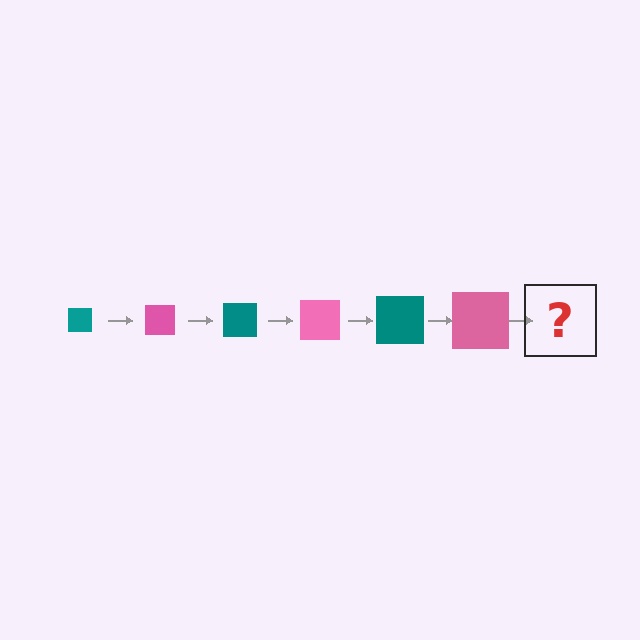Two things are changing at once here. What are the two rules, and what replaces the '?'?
The two rules are that the square grows larger each step and the color cycles through teal and pink. The '?' should be a teal square, larger than the previous one.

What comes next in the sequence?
The next element should be a teal square, larger than the previous one.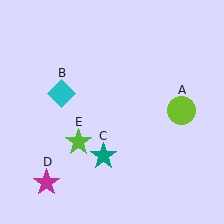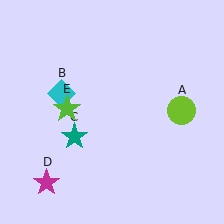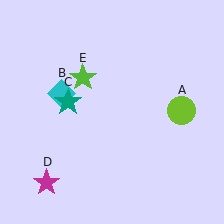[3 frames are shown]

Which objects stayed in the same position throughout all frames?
Lime circle (object A) and cyan diamond (object B) and magenta star (object D) remained stationary.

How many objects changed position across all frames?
2 objects changed position: teal star (object C), lime star (object E).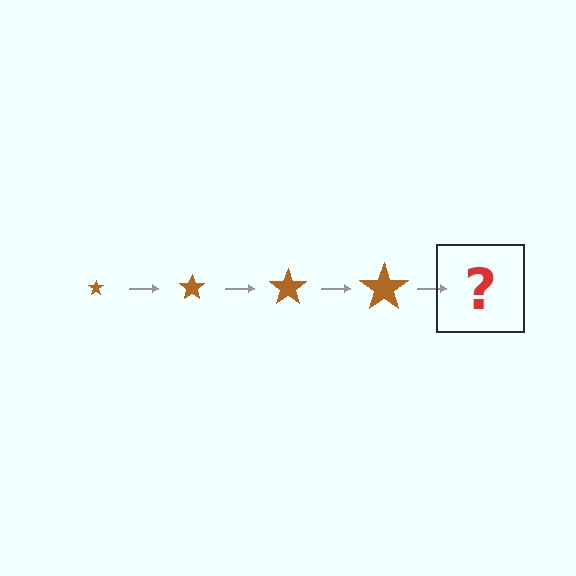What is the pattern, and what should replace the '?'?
The pattern is that the star gets progressively larger each step. The '?' should be a brown star, larger than the previous one.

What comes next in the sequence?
The next element should be a brown star, larger than the previous one.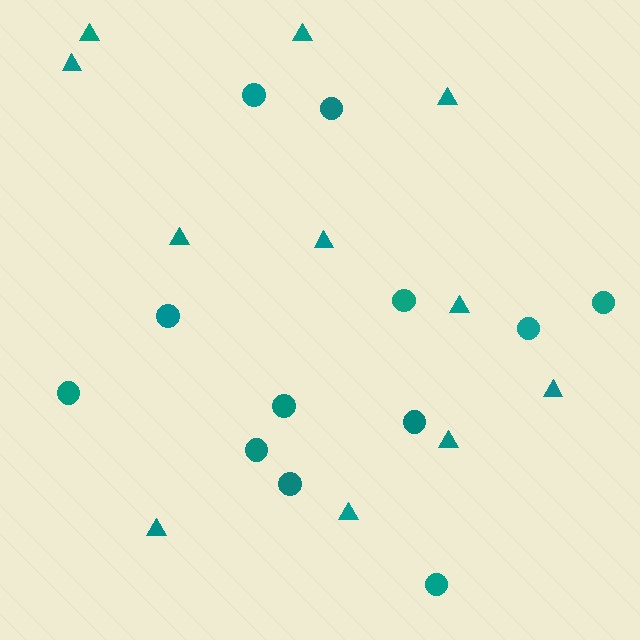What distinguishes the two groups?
There are 2 groups: one group of circles (12) and one group of triangles (11).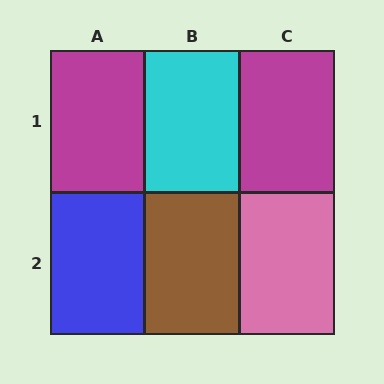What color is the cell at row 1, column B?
Cyan.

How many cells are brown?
1 cell is brown.